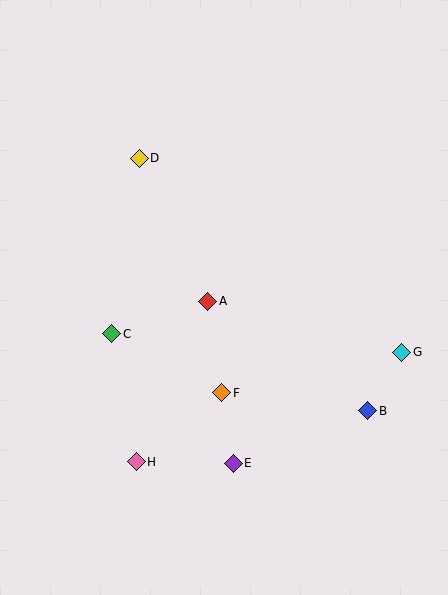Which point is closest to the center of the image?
Point A at (208, 301) is closest to the center.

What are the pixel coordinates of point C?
Point C is at (112, 334).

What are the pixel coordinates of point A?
Point A is at (208, 301).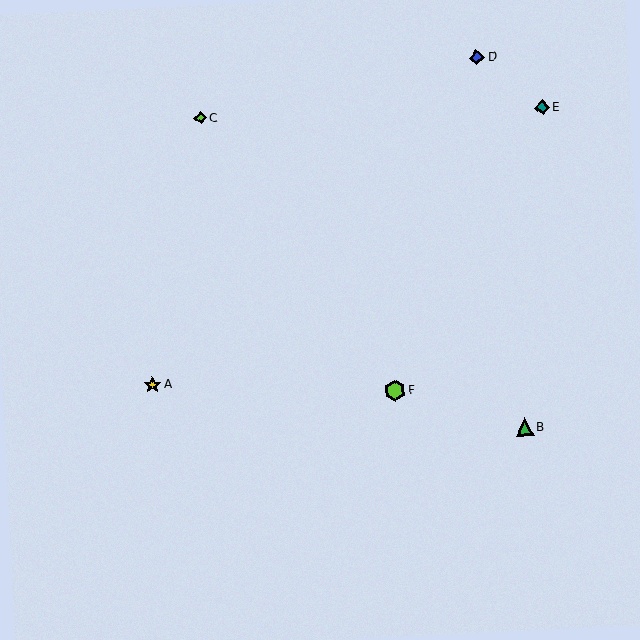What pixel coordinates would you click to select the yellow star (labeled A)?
Click at (152, 385) to select the yellow star A.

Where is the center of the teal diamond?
The center of the teal diamond is at (542, 107).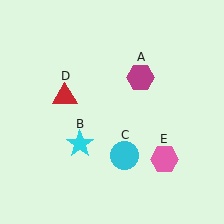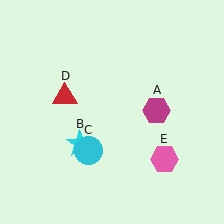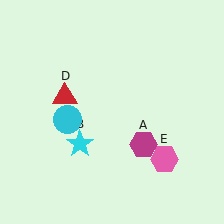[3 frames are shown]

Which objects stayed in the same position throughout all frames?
Cyan star (object B) and red triangle (object D) and pink hexagon (object E) remained stationary.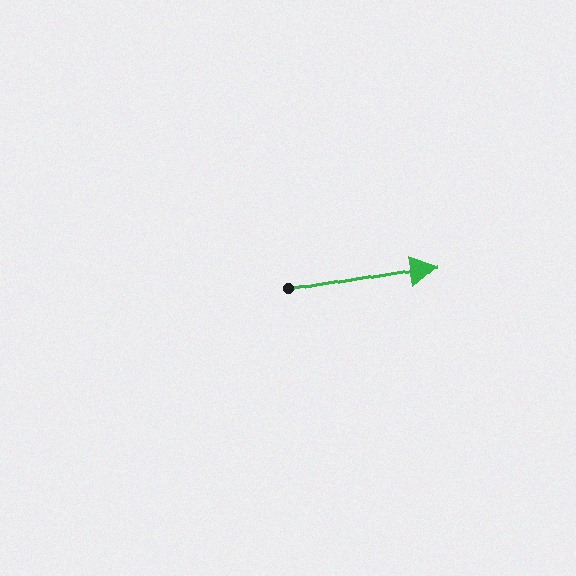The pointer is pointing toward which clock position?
Roughly 3 o'clock.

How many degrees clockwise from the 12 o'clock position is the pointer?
Approximately 80 degrees.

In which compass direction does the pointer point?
East.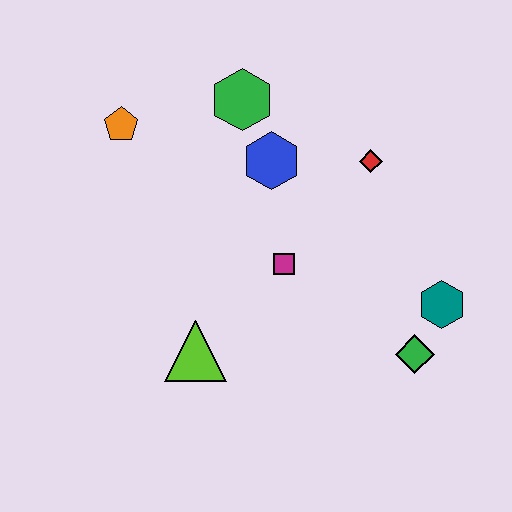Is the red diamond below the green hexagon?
Yes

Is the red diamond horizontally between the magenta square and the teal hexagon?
Yes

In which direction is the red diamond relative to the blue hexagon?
The red diamond is to the right of the blue hexagon.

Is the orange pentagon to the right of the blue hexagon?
No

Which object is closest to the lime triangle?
The magenta square is closest to the lime triangle.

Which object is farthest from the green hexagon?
The green diamond is farthest from the green hexagon.